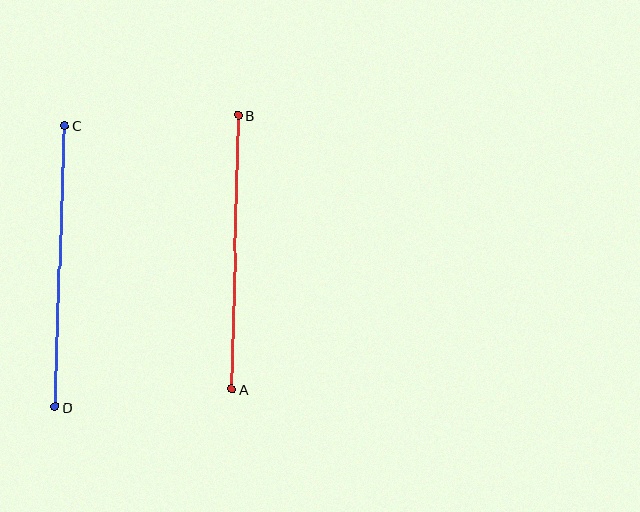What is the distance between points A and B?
The distance is approximately 274 pixels.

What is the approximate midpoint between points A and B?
The midpoint is at approximately (235, 252) pixels.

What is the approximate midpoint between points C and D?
The midpoint is at approximately (60, 266) pixels.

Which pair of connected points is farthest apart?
Points C and D are farthest apart.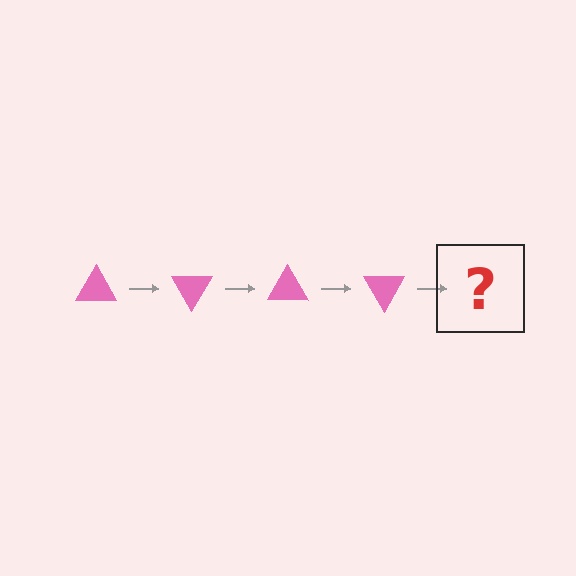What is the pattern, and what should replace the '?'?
The pattern is that the triangle rotates 60 degrees each step. The '?' should be a pink triangle rotated 240 degrees.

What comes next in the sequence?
The next element should be a pink triangle rotated 240 degrees.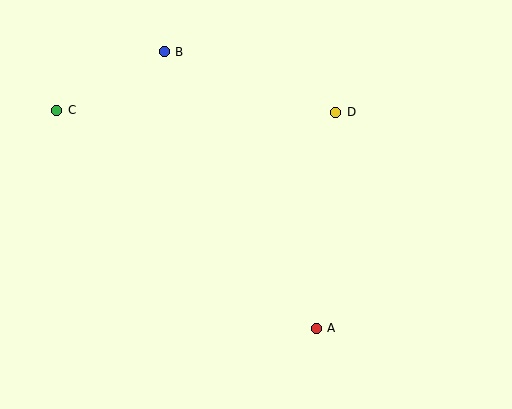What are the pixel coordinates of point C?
Point C is at (57, 110).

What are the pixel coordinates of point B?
Point B is at (164, 52).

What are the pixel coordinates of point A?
Point A is at (316, 328).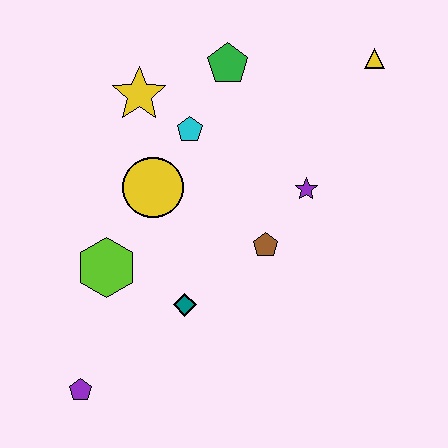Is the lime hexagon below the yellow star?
Yes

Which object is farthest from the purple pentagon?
The yellow triangle is farthest from the purple pentagon.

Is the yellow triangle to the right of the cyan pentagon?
Yes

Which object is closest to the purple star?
The brown pentagon is closest to the purple star.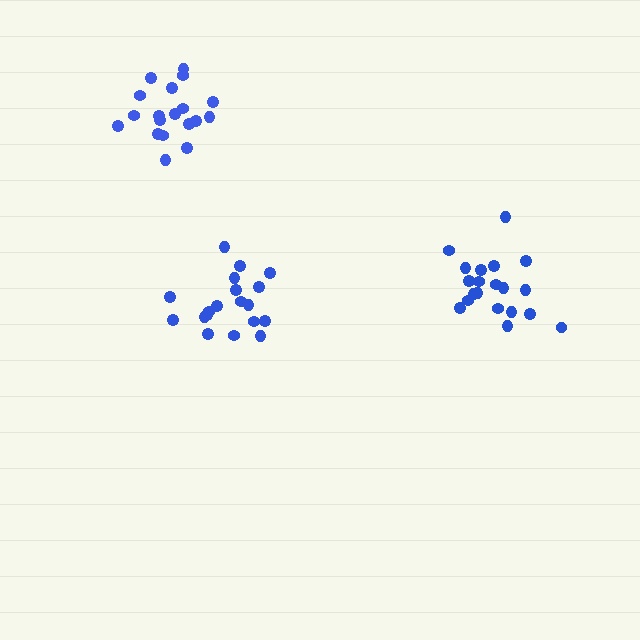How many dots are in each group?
Group 1: 19 dots, Group 2: 19 dots, Group 3: 20 dots (58 total).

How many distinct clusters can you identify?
There are 3 distinct clusters.